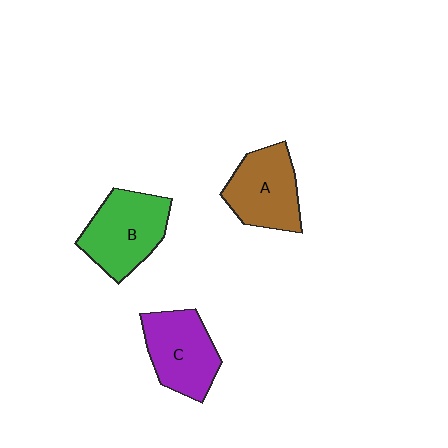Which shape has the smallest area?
Shape A (brown).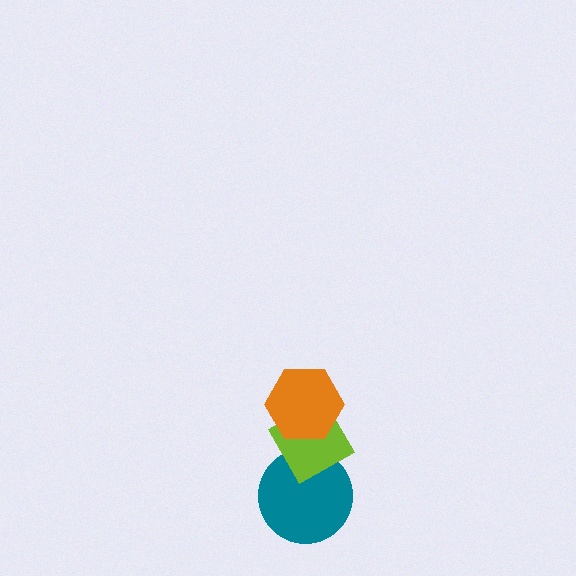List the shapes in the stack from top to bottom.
From top to bottom: the orange hexagon, the lime diamond, the teal circle.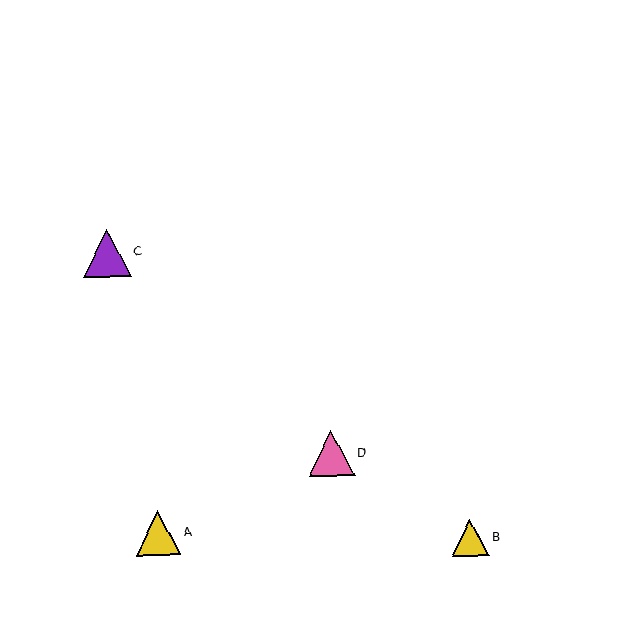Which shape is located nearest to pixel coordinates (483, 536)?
The yellow triangle (labeled B) at (470, 537) is nearest to that location.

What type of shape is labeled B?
Shape B is a yellow triangle.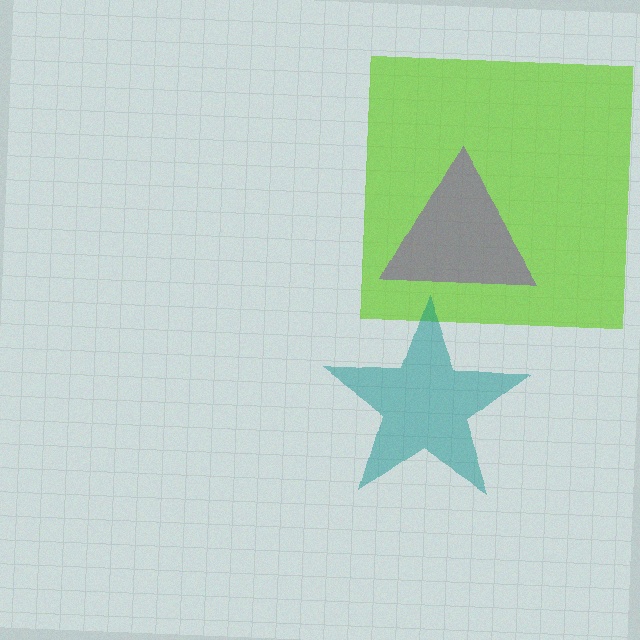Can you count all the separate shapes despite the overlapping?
Yes, there are 3 separate shapes.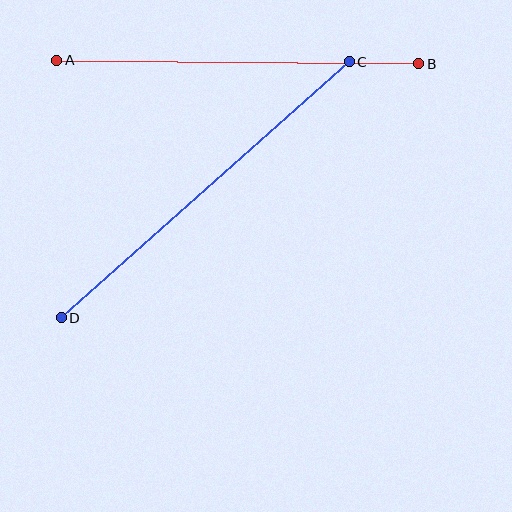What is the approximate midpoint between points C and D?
The midpoint is at approximately (205, 190) pixels.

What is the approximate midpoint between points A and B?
The midpoint is at approximately (238, 62) pixels.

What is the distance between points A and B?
The distance is approximately 362 pixels.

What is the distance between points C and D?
The distance is approximately 385 pixels.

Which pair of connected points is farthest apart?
Points C and D are farthest apart.